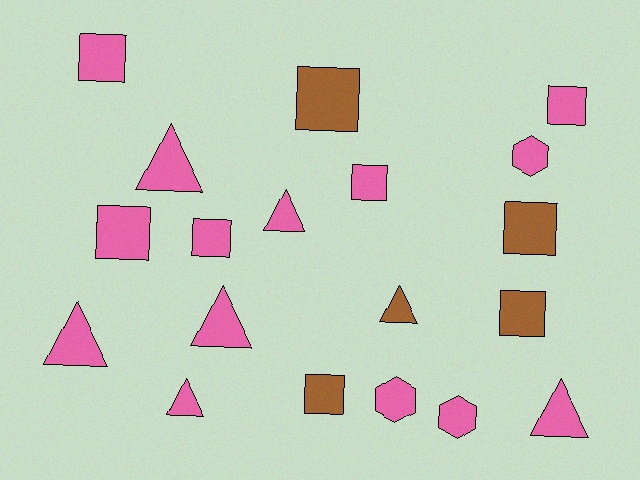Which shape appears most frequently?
Square, with 9 objects.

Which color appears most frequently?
Pink, with 14 objects.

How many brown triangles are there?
There is 1 brown triangle.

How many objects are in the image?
There are 19 objects.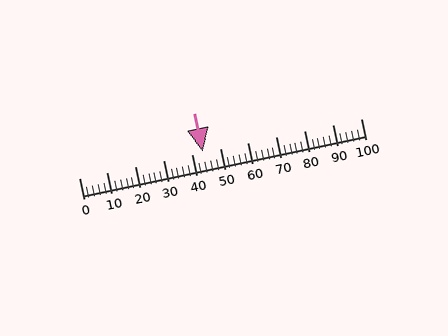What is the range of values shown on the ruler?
The ruler shows values from 0 to 100.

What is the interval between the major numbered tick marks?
The major tick marks are spaced 10 units apart.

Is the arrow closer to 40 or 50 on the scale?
The arrow is closer to 40.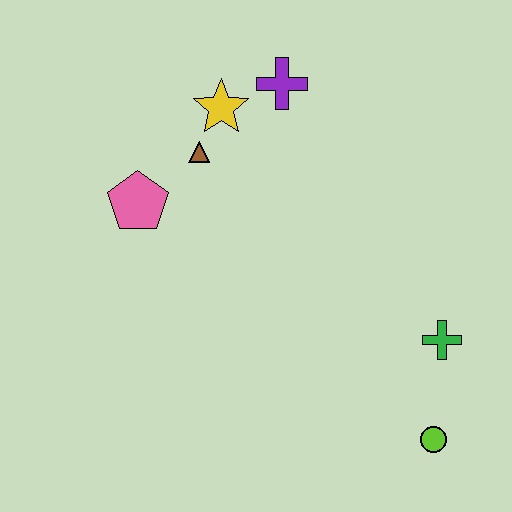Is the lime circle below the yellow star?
Yes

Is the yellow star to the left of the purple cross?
Yes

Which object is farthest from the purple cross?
The lime circle is farthest from the purple cross.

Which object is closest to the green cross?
The lime circle is closest to the green cross.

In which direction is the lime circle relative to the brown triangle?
The lime circle is below the brown triangle.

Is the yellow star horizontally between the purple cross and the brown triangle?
Yes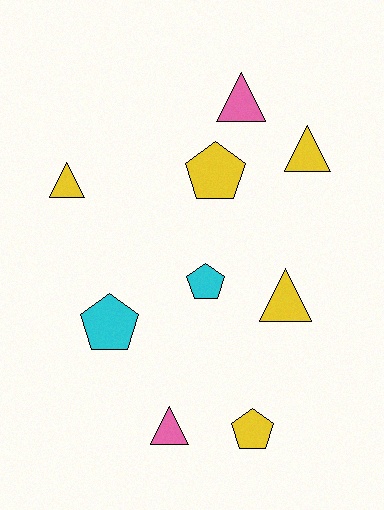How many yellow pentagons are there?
There are 2 yellow pentagons.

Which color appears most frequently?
Yellow, with 5 objects.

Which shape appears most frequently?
Triangle, with 5 objects.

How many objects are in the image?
There are 9 objects.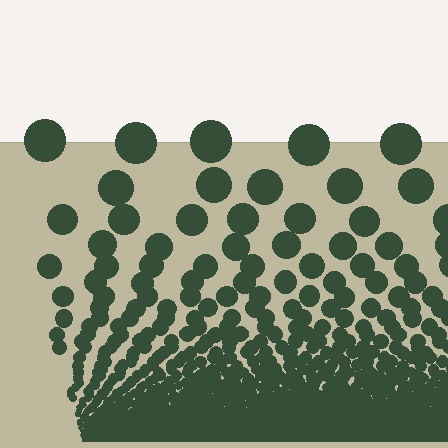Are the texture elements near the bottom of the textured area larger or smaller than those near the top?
Smaller. The gradient is inverted — elements near the bottom are smaller and denser.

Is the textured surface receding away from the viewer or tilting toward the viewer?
The surface appears to tilt toward the viewer. Texture elements get larger and sparser toward the top.